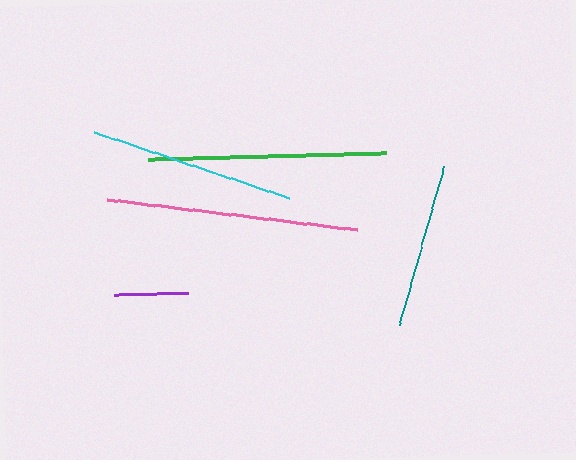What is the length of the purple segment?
The purple segment is approximately 73 pixels long.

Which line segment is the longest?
The pink line is the longest at approximately 252 pixels.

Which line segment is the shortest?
The purple line is the shortest at approximately 73 pixels.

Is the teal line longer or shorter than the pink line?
The pink line is longer than the teal line.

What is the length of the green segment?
The green segment is approximately 239 pixels long.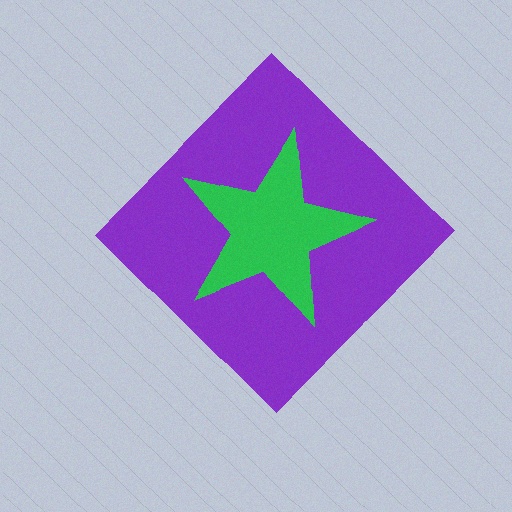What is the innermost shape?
The green star.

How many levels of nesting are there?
2.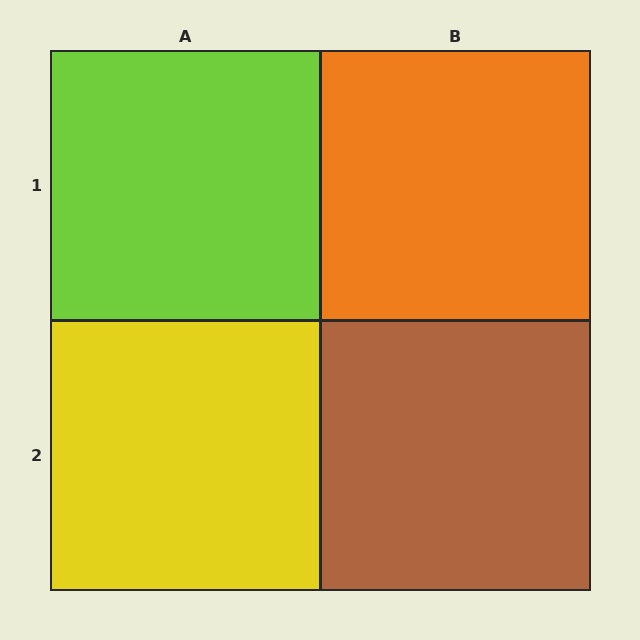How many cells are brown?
1 cell is brown.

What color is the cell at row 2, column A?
Yellow.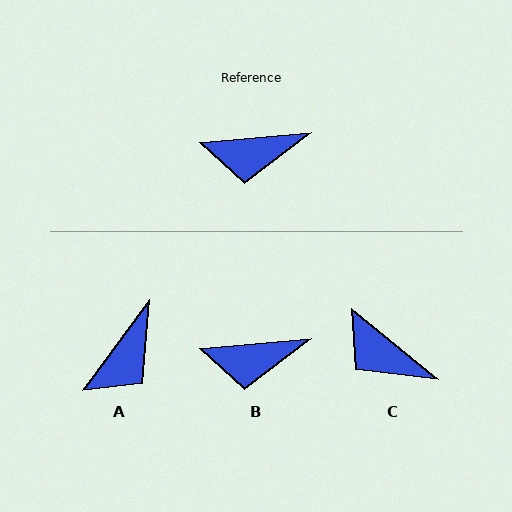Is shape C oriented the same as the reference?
No, it is off by about 44 degrees.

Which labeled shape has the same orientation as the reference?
B.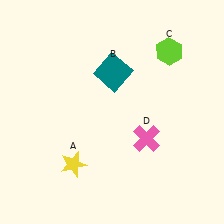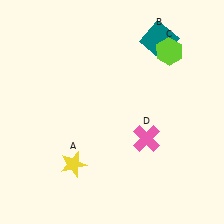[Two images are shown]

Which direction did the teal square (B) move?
The teal square (B) moved right.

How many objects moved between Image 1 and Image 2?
1 object moved between the two images.